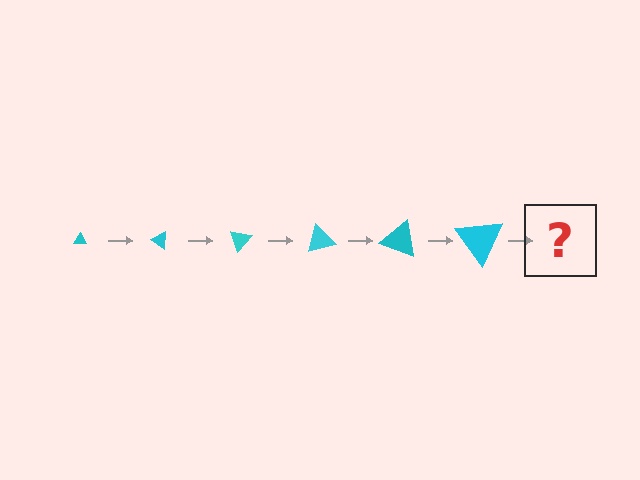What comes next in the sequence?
The next element should be a triangle, larger than the previous one and rotated 210 degrees from the start.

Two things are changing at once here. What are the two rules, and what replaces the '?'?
The two rules are that the triangle grows larger each step and it rotates 35 degrees each step. The '?' should be a triangle, larger than the previous one and rotated 210 degrees from the start.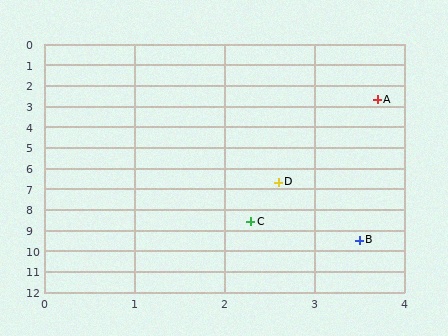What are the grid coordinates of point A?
Point A is at approximately (3.7, 2.7).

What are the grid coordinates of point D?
Point D is at approximately (2.6, 6.7).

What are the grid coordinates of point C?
Point C is at approximately (2.3, 8.6).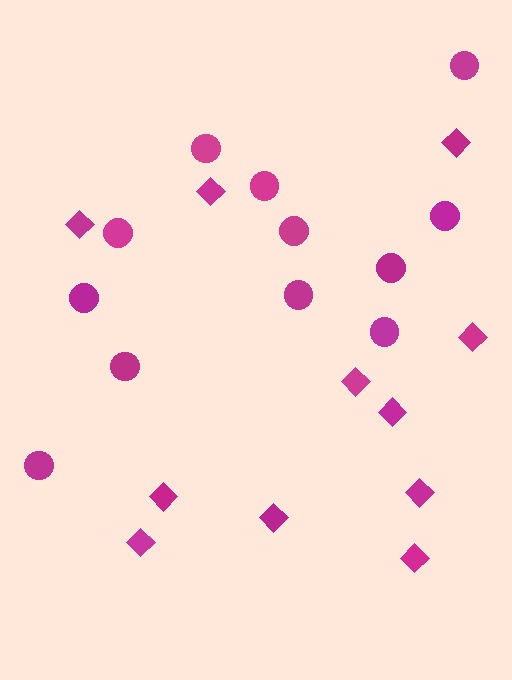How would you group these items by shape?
There are 2 groups: one group of diamonds (11) and one group of circles (12).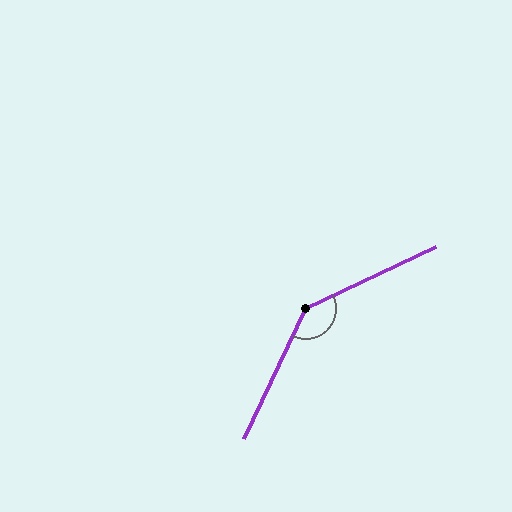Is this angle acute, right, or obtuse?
It is obtuse.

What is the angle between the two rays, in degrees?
Approximately 141 degrees.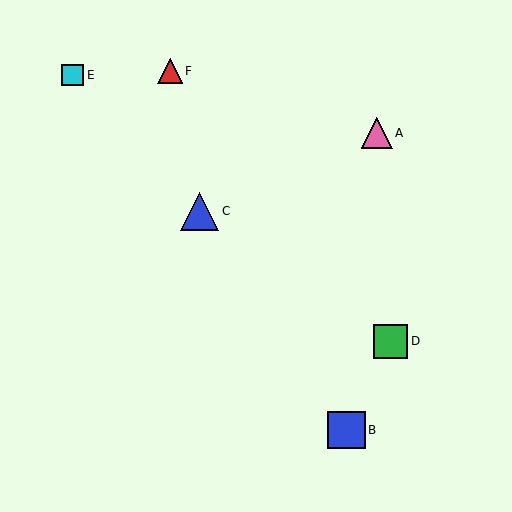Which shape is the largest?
The blue triangle (labeled C) is the largest.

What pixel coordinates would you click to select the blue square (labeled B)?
Click at (346, 430) to select the blue square B.